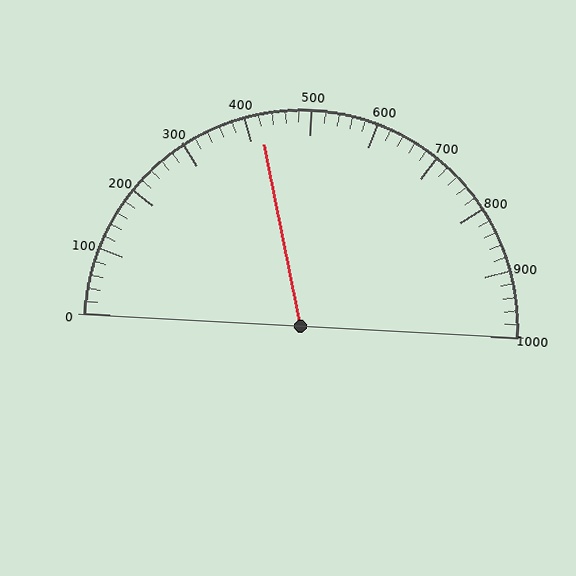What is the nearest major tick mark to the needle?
The nearest major tick mark is 400.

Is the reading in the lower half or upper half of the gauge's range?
The reading is in the lower half of the range (0 to 1000).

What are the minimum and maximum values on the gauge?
The gauge ranges from 0 to 1000.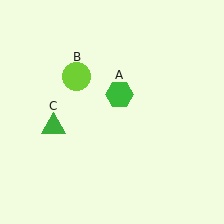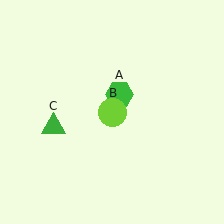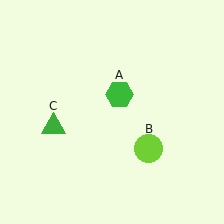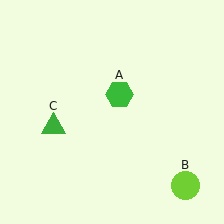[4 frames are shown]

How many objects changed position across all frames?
1 object changed position: lime circle (object B).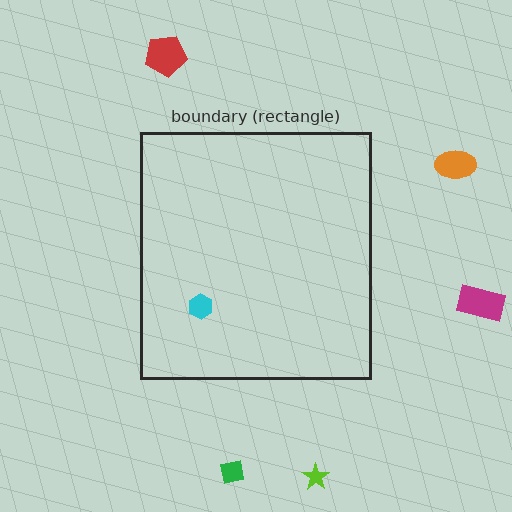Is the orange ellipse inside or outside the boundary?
Outside.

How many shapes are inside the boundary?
1 inside, 5 outside.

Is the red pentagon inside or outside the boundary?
Outside.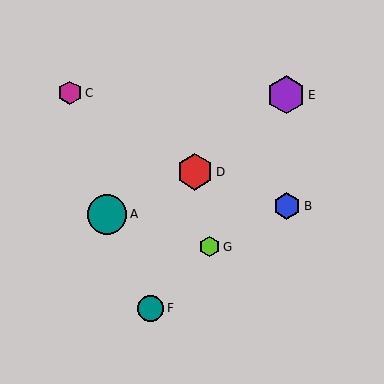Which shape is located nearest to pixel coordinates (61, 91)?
The magenta hexagon (labeled C) at (70, 93) is nearest to that location.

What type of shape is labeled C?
Shape C is a magenta hexagon.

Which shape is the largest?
The teal circle (labeled A) is the largest.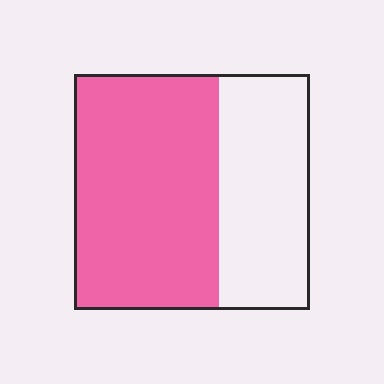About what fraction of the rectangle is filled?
About five eighths (5/8).